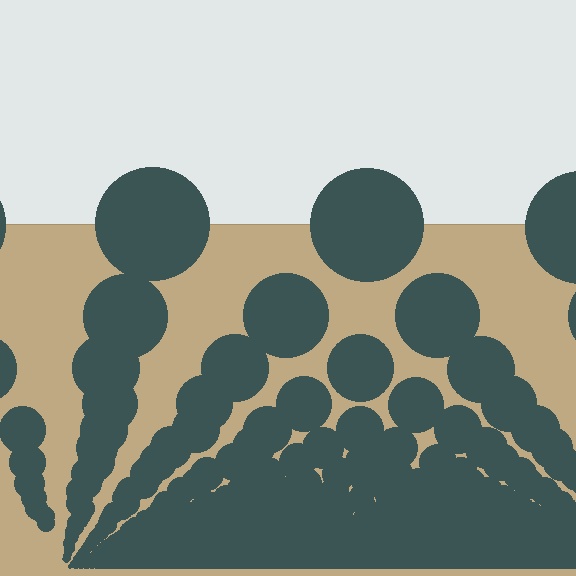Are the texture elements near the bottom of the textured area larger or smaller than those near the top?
Smaller. The gradient is inverted — elements near the bottom are smaller and denser.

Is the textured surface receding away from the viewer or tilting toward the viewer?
The surface appears to tilt toward the viewer. Texture elements get larger and sparser toward the top.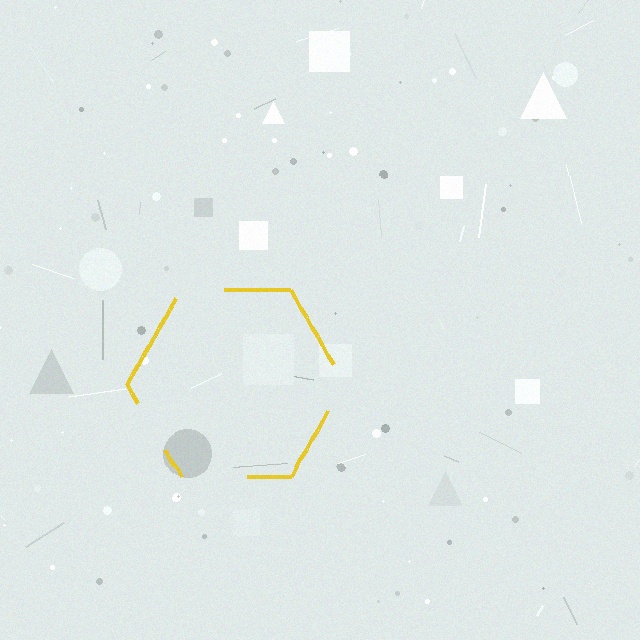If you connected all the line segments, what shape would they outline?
They would outline a hexagon.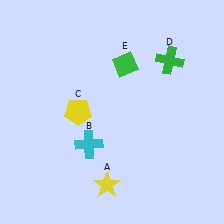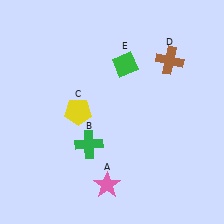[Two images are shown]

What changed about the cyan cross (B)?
In Image 1, B is cyan. In Image 2, it changed to green.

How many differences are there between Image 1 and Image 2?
There are 3 differences between the two images.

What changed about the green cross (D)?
In Image 1, D is green. In Image 2, it changed to brown.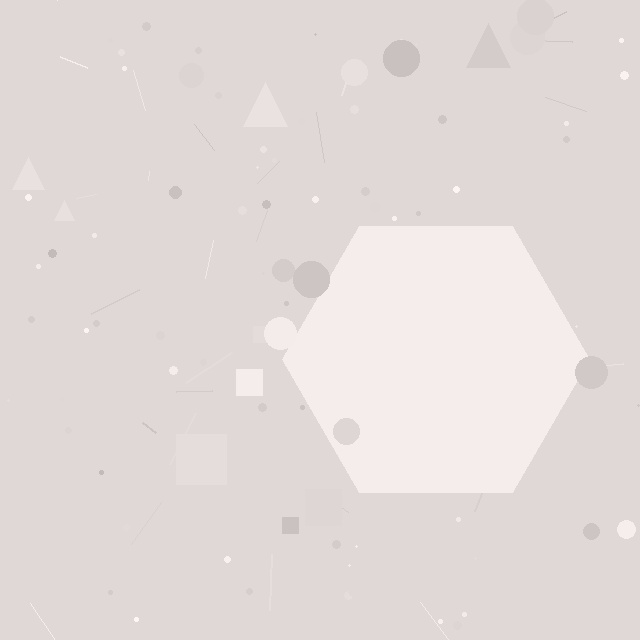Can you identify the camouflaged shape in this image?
The camouflaged shape is a hexagon.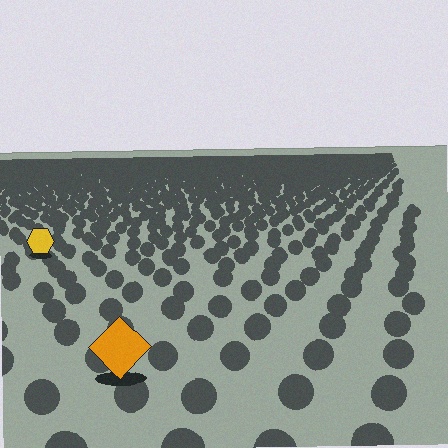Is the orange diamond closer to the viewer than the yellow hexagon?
Yes. The orange diamond is closer — you can tell from the texture gradient: the ground texture is coarser near it.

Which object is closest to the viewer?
The orange diamond is closest. The texture marks near it are larger and more spread out.